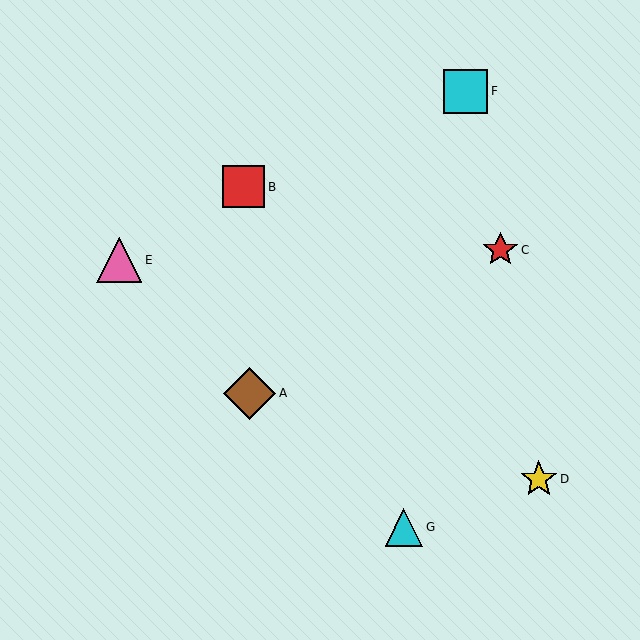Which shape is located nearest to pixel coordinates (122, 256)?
The pink triangle (labeled E) at (119, 260) is nearest to that location.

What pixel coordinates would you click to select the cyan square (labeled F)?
Click at (466, 91) to select the cyan square F.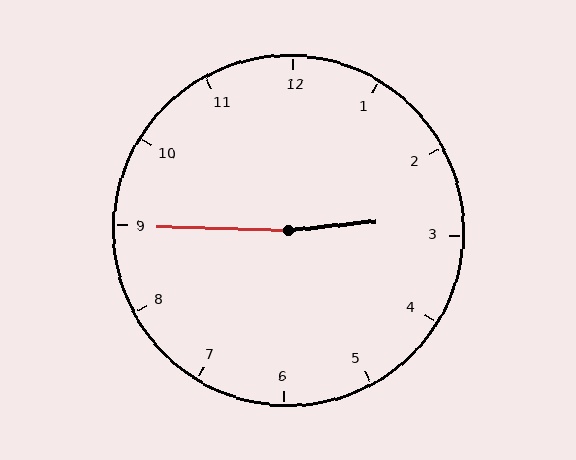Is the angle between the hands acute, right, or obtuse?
It is obtuse.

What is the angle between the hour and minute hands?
Approximately 172 degrees.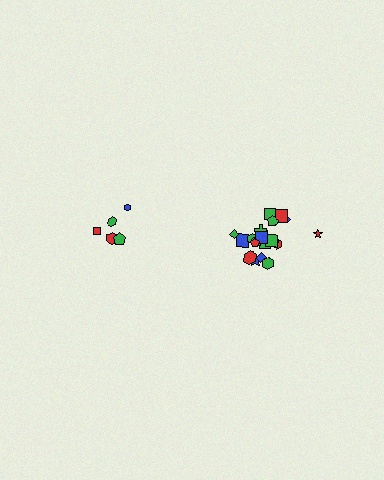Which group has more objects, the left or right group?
The right group.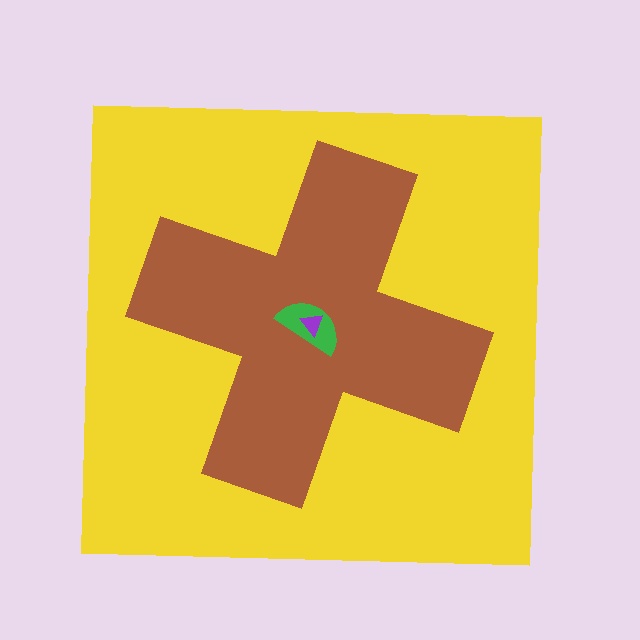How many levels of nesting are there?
4.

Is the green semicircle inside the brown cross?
Yes.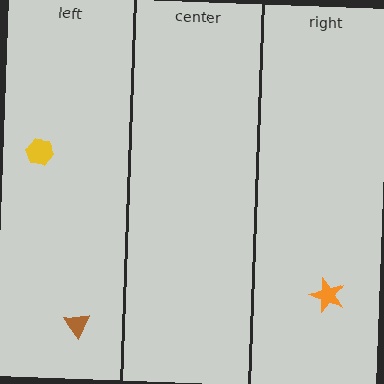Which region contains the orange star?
The right region.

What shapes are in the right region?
The orange star.